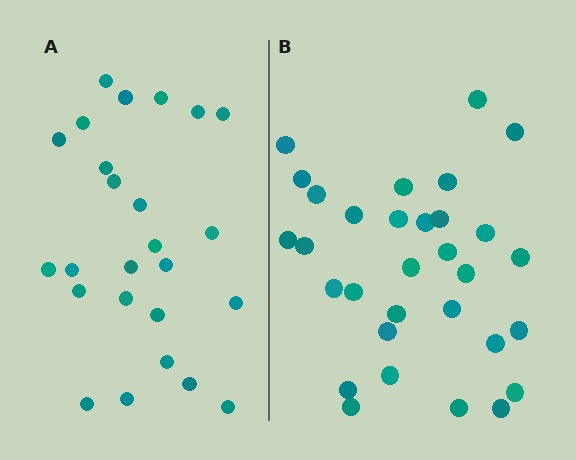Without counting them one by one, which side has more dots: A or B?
Region B (the right region) has more dots.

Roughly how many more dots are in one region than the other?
Region B has about 6 more dots than region A.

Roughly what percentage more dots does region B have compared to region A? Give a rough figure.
About 25% more.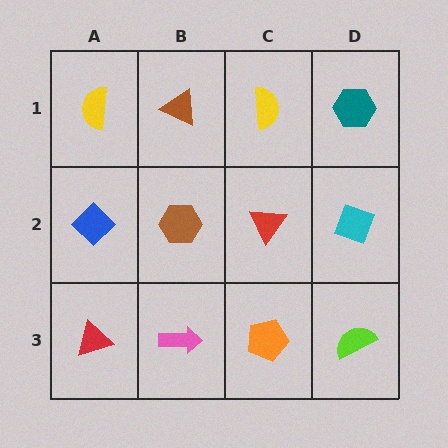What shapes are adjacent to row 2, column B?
A brown triangle (row 1, column B), a pink arrow (row 3, column B), a blue diamond (row 2, column A), a red triangle (row 2, column C).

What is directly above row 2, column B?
A brown triangle.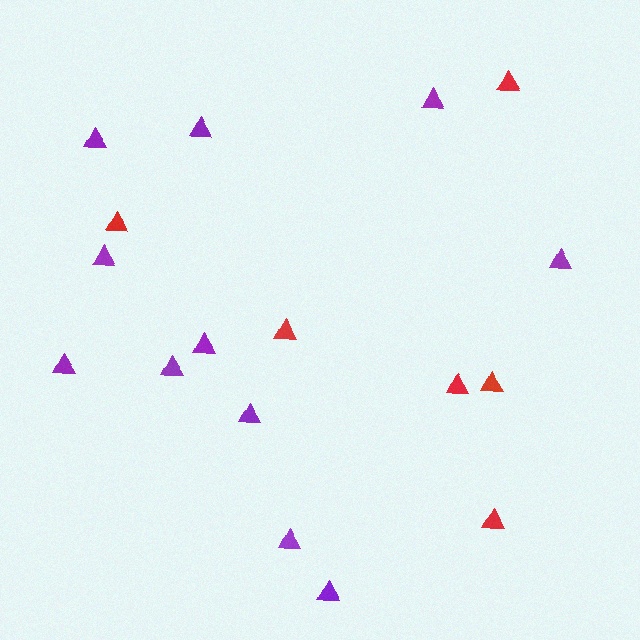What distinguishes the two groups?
There are 2 groups: one group of purple triangles (11) and one group of red triangles (6).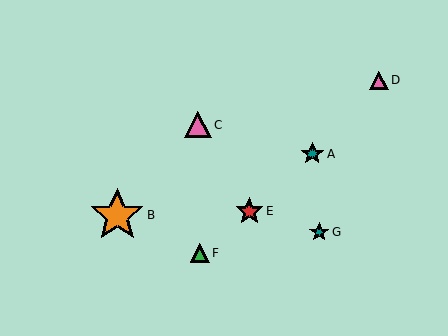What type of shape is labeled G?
Shape G is a teal star.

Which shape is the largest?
The orange star (labeled B) is the largest.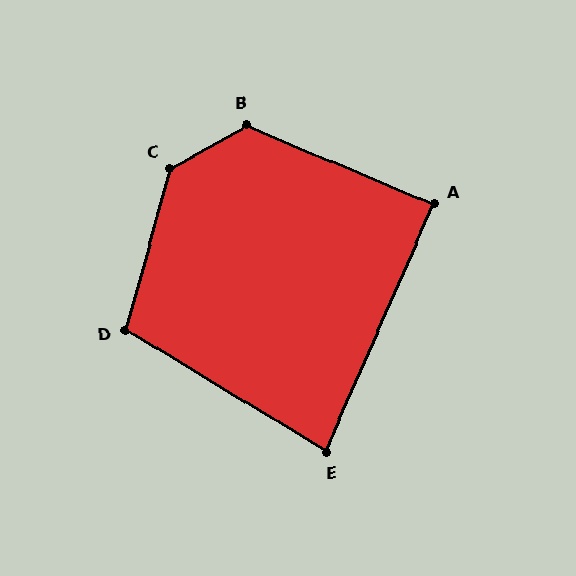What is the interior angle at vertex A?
Approximately 89 degrees (approximately right).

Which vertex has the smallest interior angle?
E, at approximately 82 degrees.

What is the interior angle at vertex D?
Approximately 106 degrees (obtuse).